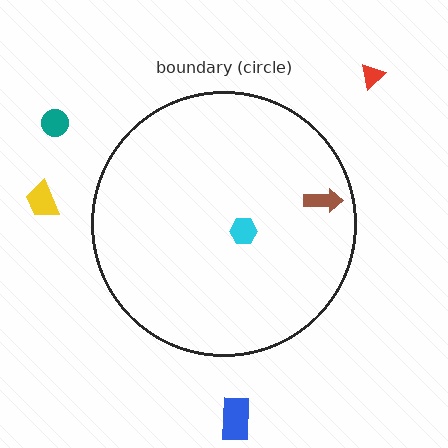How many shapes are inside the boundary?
2 inside, 4 outside.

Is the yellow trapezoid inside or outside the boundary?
Outside.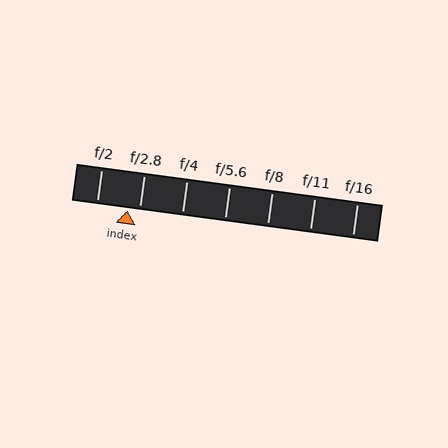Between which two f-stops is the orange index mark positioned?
The index mark is between f/2 and f/2.8.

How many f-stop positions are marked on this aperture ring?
There are 7 f-stop positions marked.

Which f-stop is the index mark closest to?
The index mark is closest to f/2.8.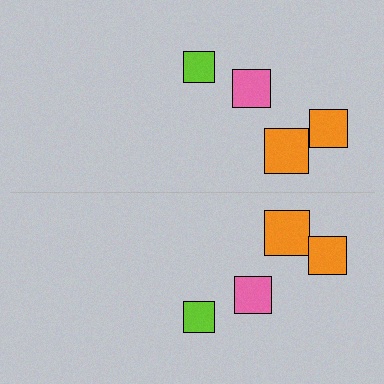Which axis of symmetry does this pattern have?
The pattern has a horizontal axis of symmetry running through the center of the image.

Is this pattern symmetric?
Yes, this pattern has bilateral (reflection) symmetry.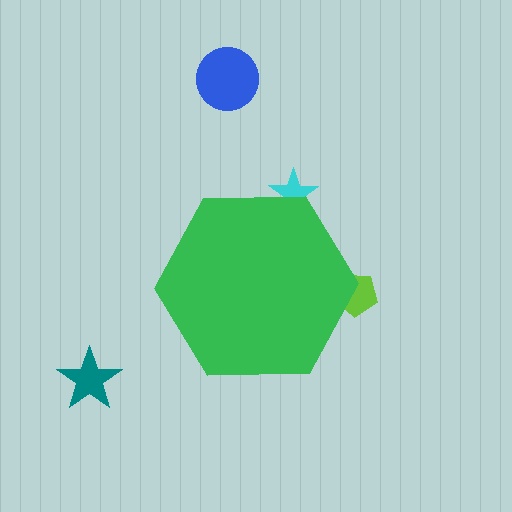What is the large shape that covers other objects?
A green hexagon.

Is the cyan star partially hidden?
Yes, the cyan star is partially hidden behind the green hexagon.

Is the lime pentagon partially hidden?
Yes, the lime pentagon is partially hidden behind the green hexagon.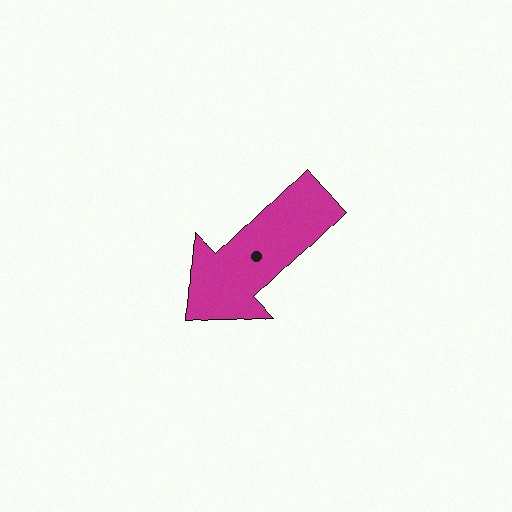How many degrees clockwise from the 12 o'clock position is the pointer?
Approximately 225 degrees.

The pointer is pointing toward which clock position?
Roughly 8 o'clock.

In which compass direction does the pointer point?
Southwest.